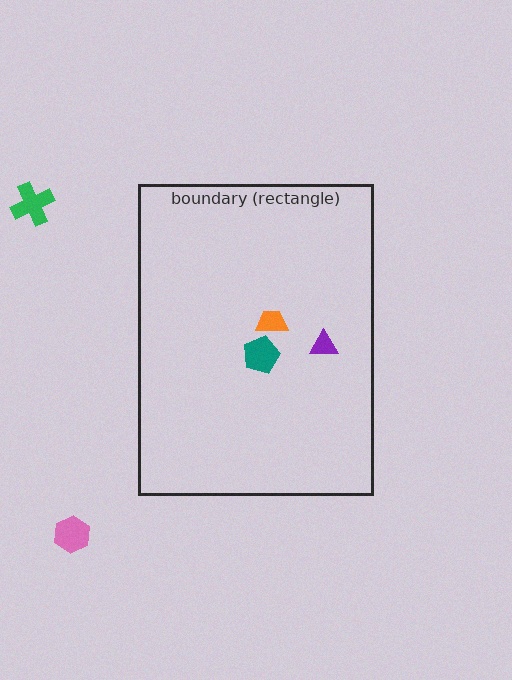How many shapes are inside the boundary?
3 inside, 2 outside.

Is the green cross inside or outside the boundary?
Outside.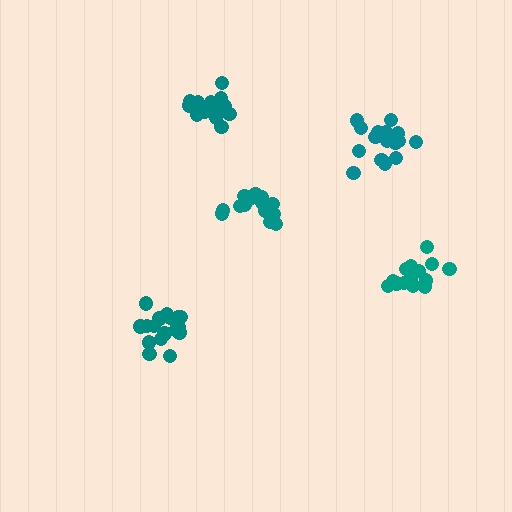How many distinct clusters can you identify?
There are 5 distinct clusters.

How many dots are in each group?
Group 1: 16 dots, Group 2: 14 dots, Group 3: 18 dots, Group 4: 18 dots, Group 5: 17 dots (83 total).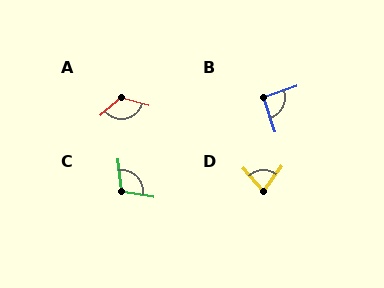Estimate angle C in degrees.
Approximately 106 degrees.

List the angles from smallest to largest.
D (78°), B (91°), C (106°), A (123°).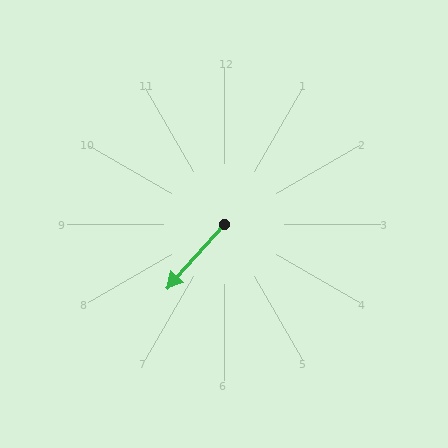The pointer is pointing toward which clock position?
Roughly 7 o'clock.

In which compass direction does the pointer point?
Southwest.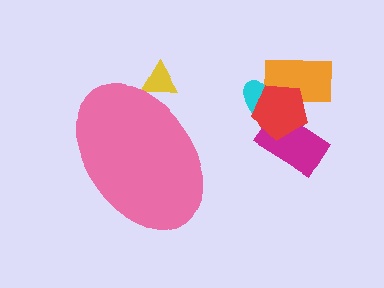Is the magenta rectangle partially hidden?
No, the magenta rectangle is fully visible.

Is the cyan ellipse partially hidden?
No, the cyan ellipse is fully visible.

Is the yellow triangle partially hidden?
Yes, the yellow triangle is partially hidden behind the pink ellipse.